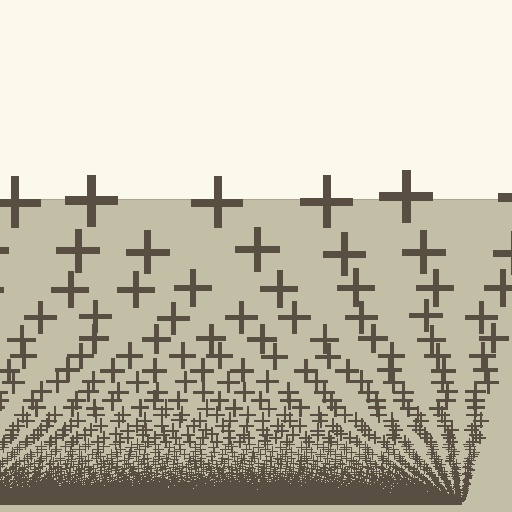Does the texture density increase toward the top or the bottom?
Density increases toward the bottom.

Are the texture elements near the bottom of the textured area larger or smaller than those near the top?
Smaller. The gradient is inverted — elements near the bottom are smaller and denser.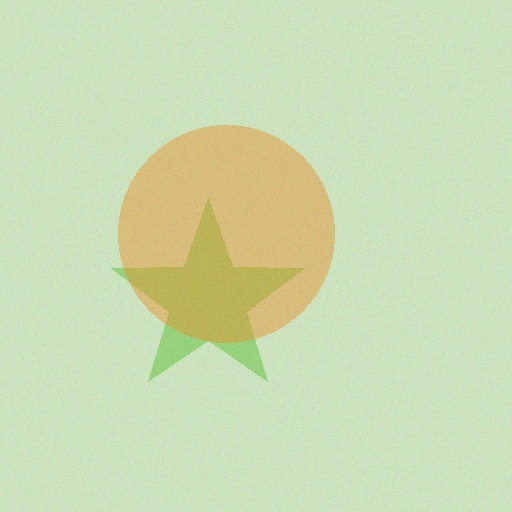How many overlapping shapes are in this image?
There are 2 overlapping shapes in the image.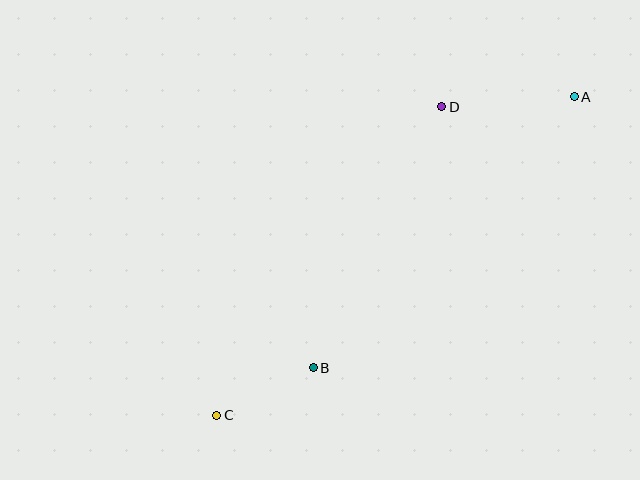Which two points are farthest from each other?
Points A and C are farthest from each other.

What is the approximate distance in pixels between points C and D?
The distance between C and D is approximately 382 pixels.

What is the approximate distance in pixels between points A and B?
The distance between A and B is approximately 376 pixels.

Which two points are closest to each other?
Points B and C are closest to each other.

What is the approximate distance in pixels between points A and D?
The distance between A and D is approximately 133 pixels.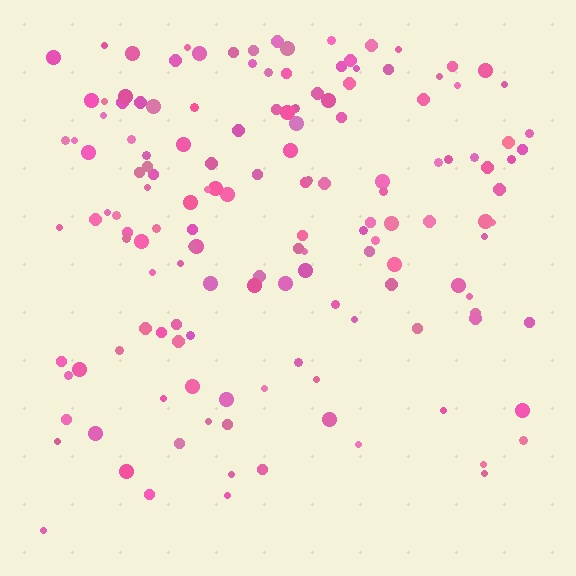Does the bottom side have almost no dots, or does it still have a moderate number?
Still a moderate number, just noticeably fewer than the top.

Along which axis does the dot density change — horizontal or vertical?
Vertical.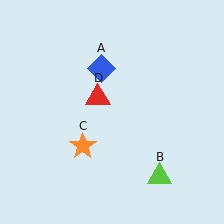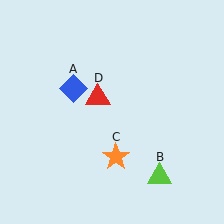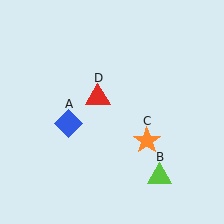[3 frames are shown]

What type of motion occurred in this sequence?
The blue diamond (object A), orange star (object C) rotated counterclockwise around the center of the scene.